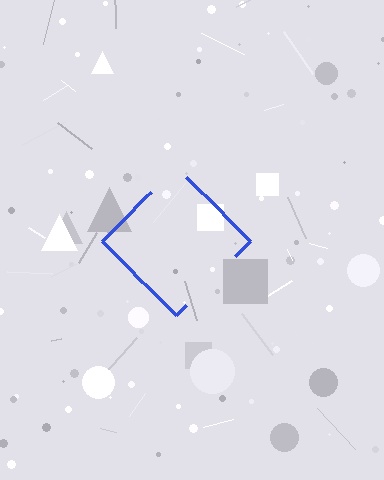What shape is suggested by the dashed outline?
The dashed outline suggests a diamond.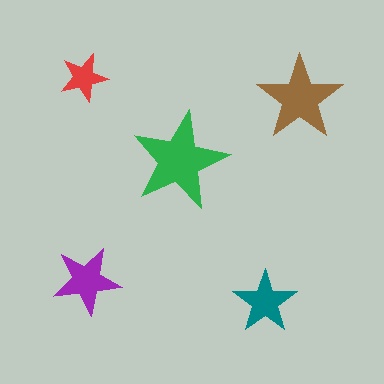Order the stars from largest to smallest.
the green one, the brown one, the purple one, the teal one, the red one.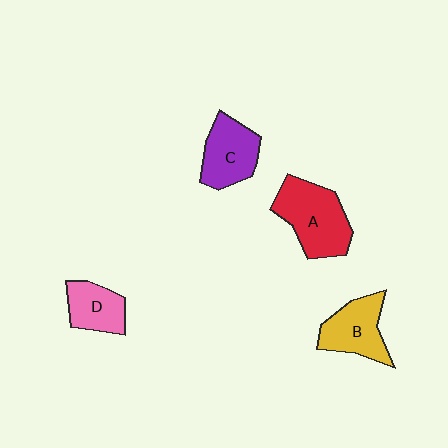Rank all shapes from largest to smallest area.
From largest to smallest: A (red), C (purple), B (yellow), D (pink).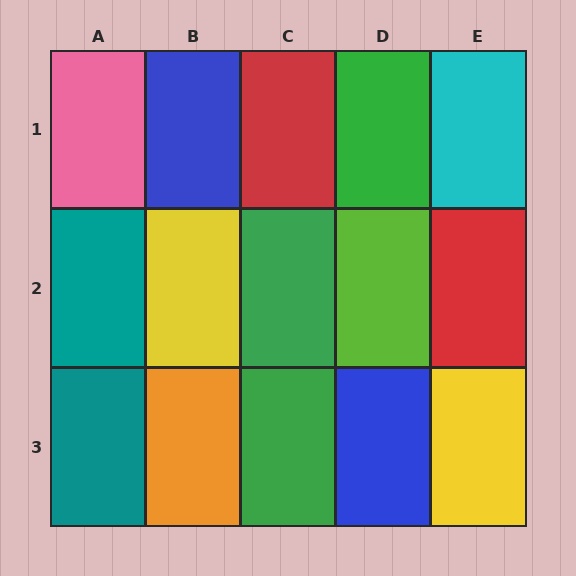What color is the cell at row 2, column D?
Lime.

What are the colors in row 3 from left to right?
Teal, orange, green, blue, yellow.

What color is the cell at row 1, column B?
Blue.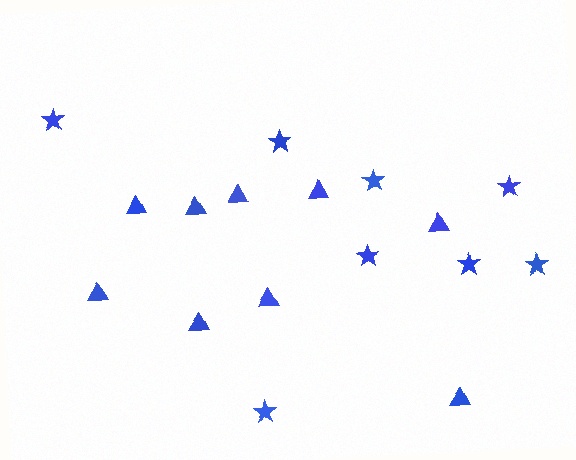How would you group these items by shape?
There are 2 groups: one group of stars (8) and one group of triangles (9).